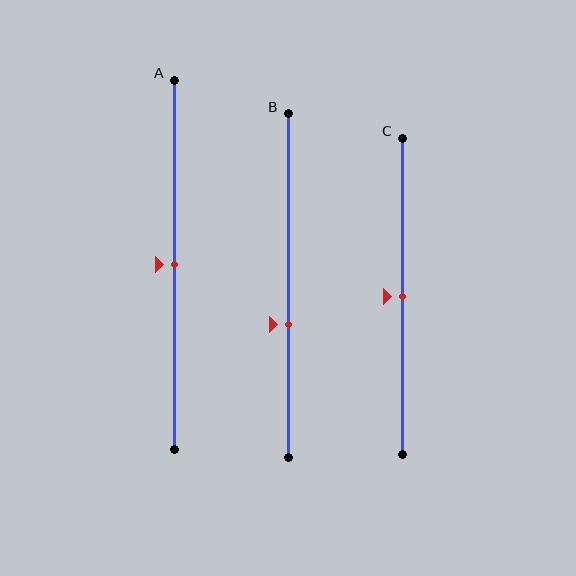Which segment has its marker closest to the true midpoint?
Segment A has its marker closest to the true midpoint.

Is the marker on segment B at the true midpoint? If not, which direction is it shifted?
No, the marker on segment B is shifted downward by about 11% of the segment length.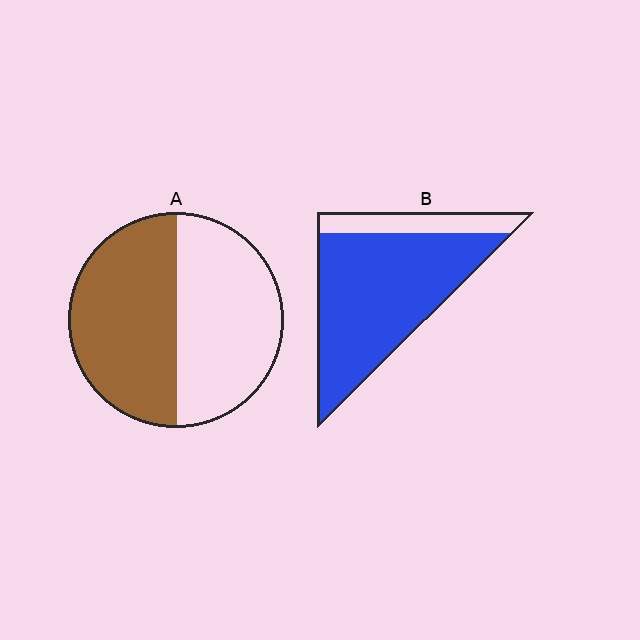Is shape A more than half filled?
Roughly half.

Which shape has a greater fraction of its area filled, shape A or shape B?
Shape B.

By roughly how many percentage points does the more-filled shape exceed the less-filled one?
By roughly 30 percentage points (B over A).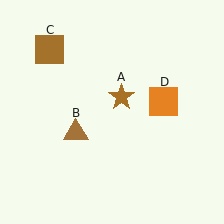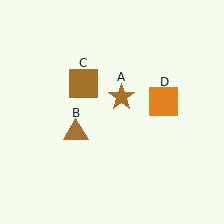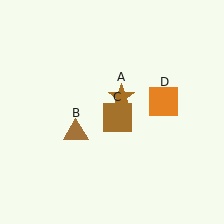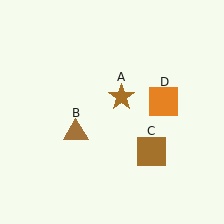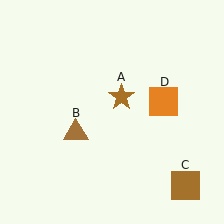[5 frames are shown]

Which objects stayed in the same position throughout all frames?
Brown star (object A) and brown triangle (object B) and orange square (object D) remained stationary.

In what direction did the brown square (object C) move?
The brown square (object C) moved down and to the right.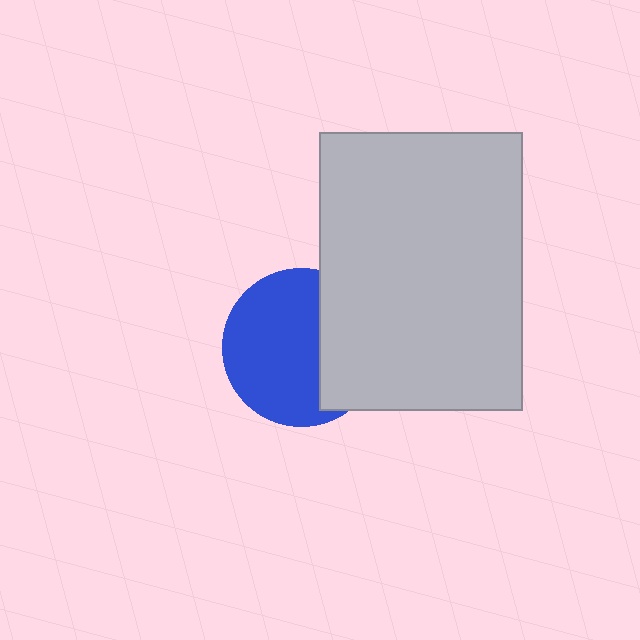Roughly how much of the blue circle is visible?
Most of it is visible (roughly 65%).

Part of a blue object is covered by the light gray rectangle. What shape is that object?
It is a circle.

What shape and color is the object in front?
The object in front is a light gray rectangle.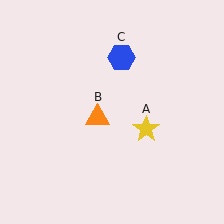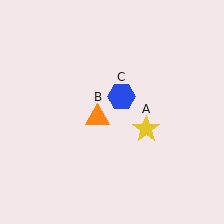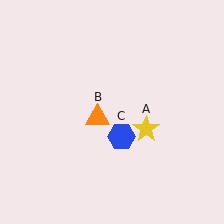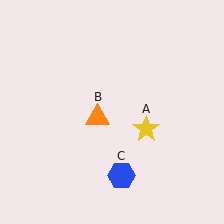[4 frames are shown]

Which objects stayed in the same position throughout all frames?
Yellow star (object A) and orange triangle (object B) remained stationary.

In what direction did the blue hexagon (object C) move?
The blue hexagon (object C) moved down.